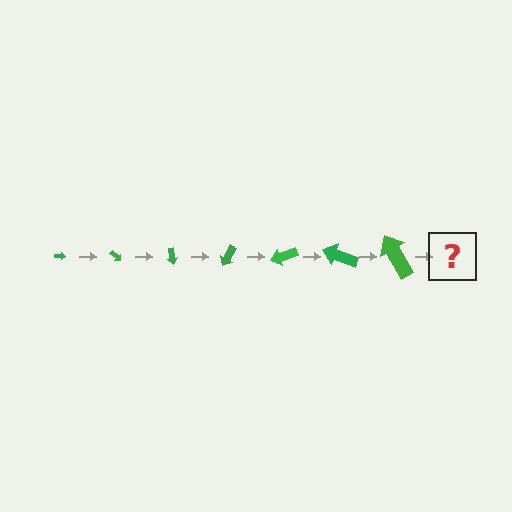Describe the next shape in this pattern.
It should be an arrow, larger than the previous one and rotated 280 degrees from the start.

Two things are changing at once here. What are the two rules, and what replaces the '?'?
The two rules are that the arrow grows larger each step and it rotates 40 degrees each step. The '?' should be an arrow, larger than the previous one and rotated 280 degrees from the start.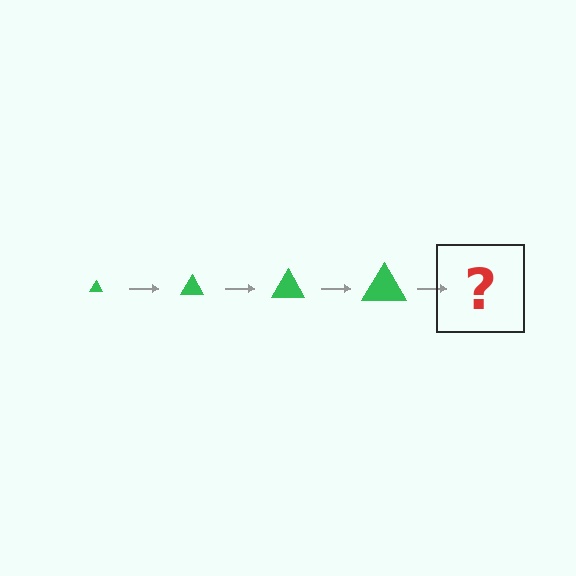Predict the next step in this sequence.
The next step is a green triangle, larger than the previous one.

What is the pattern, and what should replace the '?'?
The pattern is that the triangle gets progressively larger each step. The '?' should be a green triangle, larger than the previous one.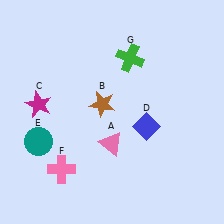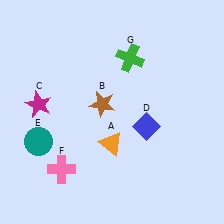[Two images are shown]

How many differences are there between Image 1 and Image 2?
There is 1 difference between the two images.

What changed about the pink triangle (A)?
In Image 1, A is pink. In Image 2, it changed to orange.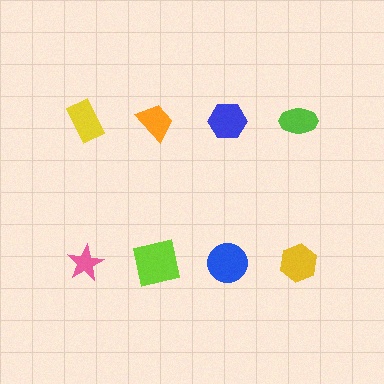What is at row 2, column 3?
A blue circle.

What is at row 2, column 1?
A pink star.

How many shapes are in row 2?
4 shapes.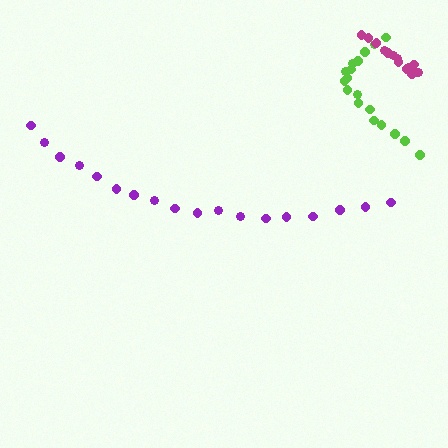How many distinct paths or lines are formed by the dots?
There are 3 distinct paths.